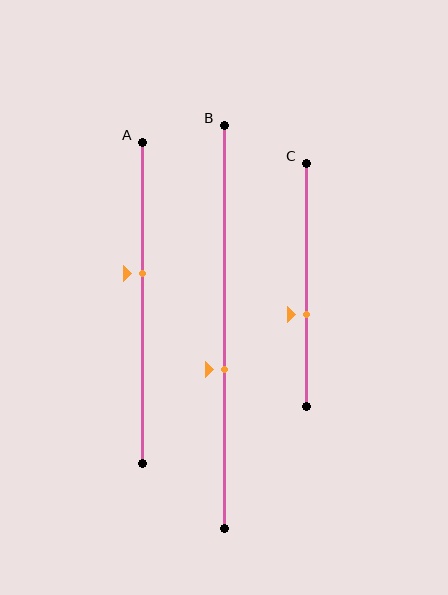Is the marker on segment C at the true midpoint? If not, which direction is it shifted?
No, the marker on segment C is shifted downward by about 12% of the segment length.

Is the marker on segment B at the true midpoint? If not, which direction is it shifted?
No, the marker on segment B is shifted downward by about 11% of the segment length.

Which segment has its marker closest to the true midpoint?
Segment A has its marker closest to the true midpoint.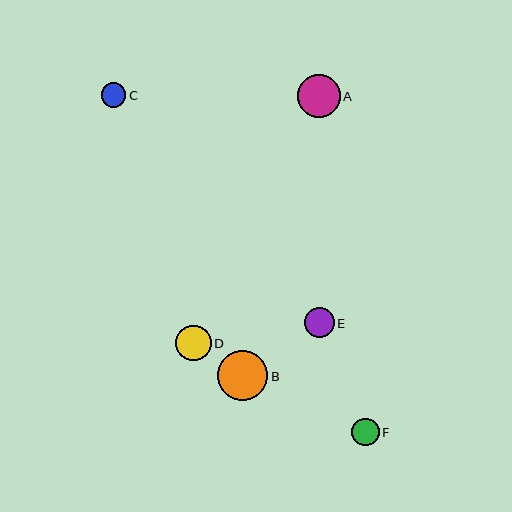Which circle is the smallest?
Circle C is the smallest with a size of approximately 24 pixels.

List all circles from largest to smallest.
From largest to smallest: B, A, D, E, F, C.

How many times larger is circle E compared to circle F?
Circle E is approximately 1.1 times the size of circle F.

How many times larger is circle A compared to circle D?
Circle A is approximately 1.2 times the size of circle D.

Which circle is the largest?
Circle B is the largest with a size of approximately 50 pixels.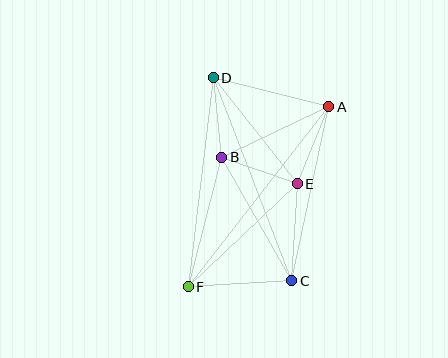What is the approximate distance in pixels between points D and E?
The distance between D and E is approximately 136 pixels.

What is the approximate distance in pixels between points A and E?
The distance between A and E is approximately 83 pixels.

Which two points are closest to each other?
Points B and D are closest to each other.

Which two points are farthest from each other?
Points A and F are farthest from each other.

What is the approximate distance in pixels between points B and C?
The distance between B and C is approximately 142 pixels.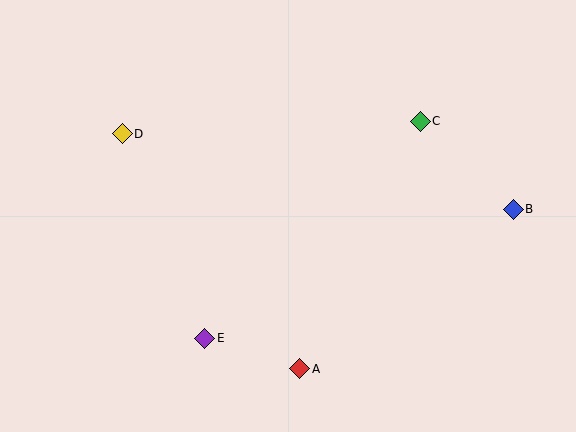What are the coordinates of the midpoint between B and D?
The midpoint between B and D is at (318, 172).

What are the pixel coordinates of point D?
Point D is at (122, 134).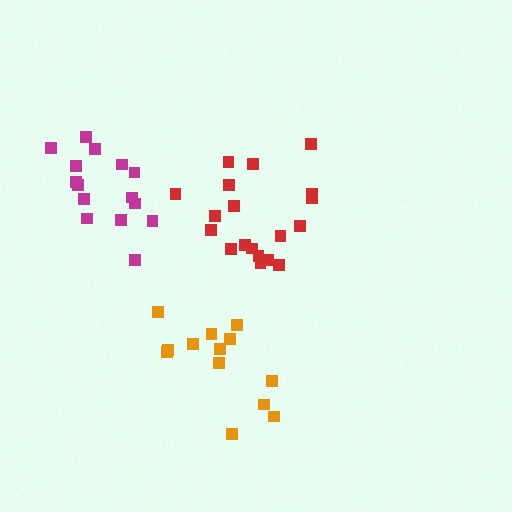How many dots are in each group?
Group 1: 15 dots, Group 2: 13 dots, Group 3: 19 dots (47 total).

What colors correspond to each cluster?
The clusters are colored: magenta, orange, red.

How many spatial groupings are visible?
There are 3 spatial groupings.